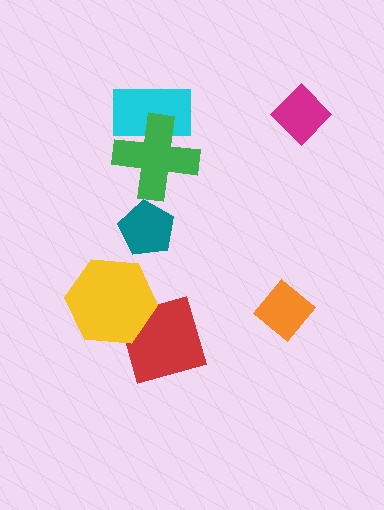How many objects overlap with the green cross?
1 object overlaps with the green cross.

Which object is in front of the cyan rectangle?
The green cross is in front of the cyan rectangle.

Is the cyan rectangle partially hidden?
Yes, it is partially covered by another shape.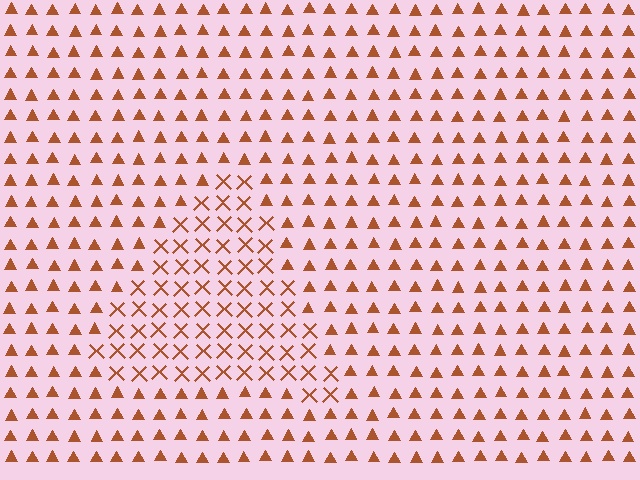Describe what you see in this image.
The image is filled with small brown elements arranged in a uniform grid. A triangle-shaped region contains X marks, while the surrounding area contains triangles. The boundary is defined purely by the change in element shape.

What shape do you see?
I see a triangle.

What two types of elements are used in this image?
The image uses X marks inside the triangle region and triangles outside it.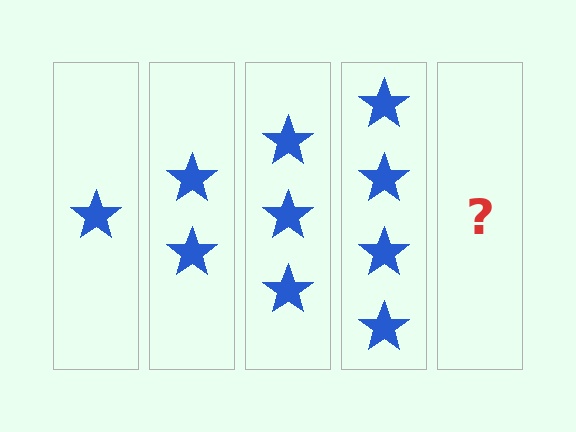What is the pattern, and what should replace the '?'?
The pattern is that each step adds one more star. The '?' should be 5 stars.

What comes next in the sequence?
The next element should be 5 stars.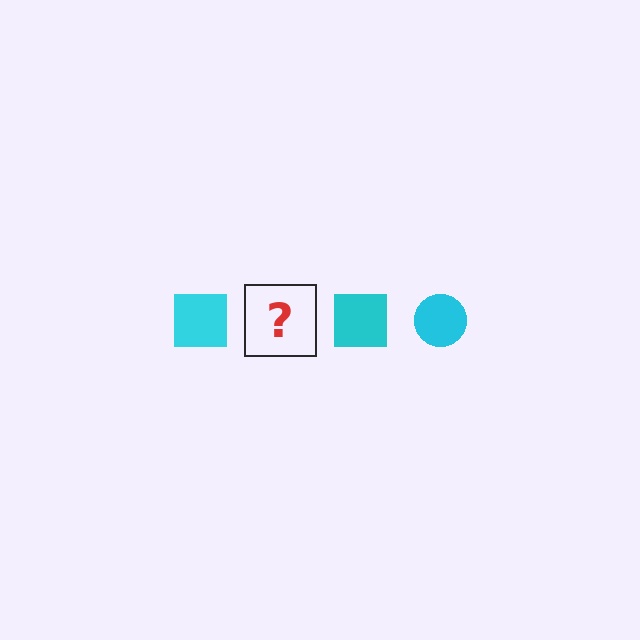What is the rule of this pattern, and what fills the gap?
The rule is that the pattern cycles through square, circle shapes in cyan. The gap should be filled with a cyan circle.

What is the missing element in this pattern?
The missing element is a cyan circle.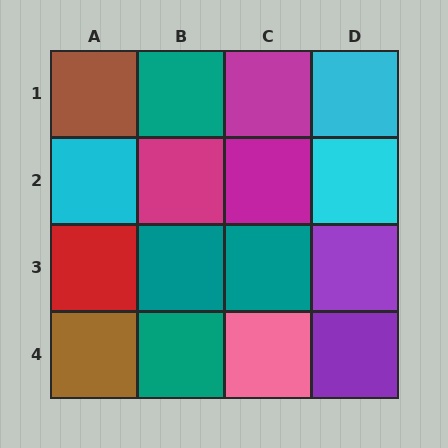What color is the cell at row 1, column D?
Cyan.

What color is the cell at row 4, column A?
Brown.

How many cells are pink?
1 cell is pink.